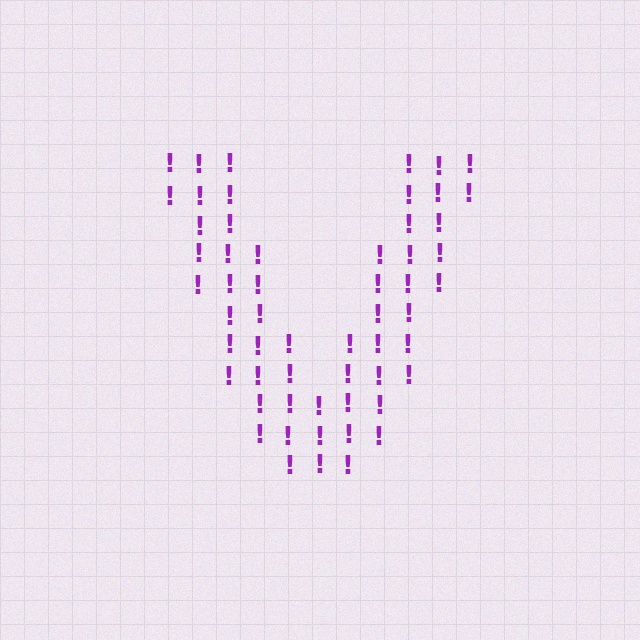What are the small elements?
The small elements are exclamation marks.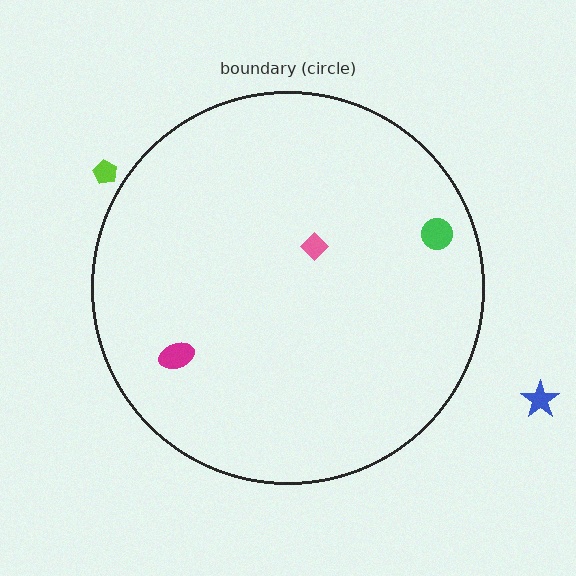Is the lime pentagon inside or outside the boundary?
Outside.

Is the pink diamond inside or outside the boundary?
Inside.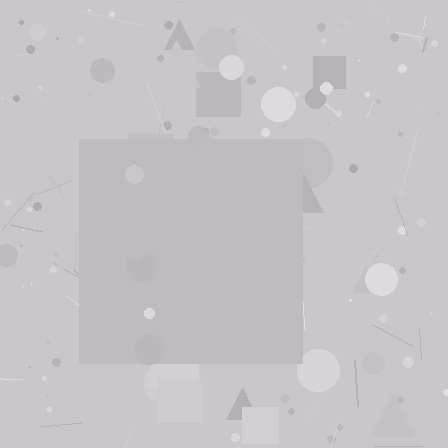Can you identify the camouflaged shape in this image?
The camouflaged shape is a square.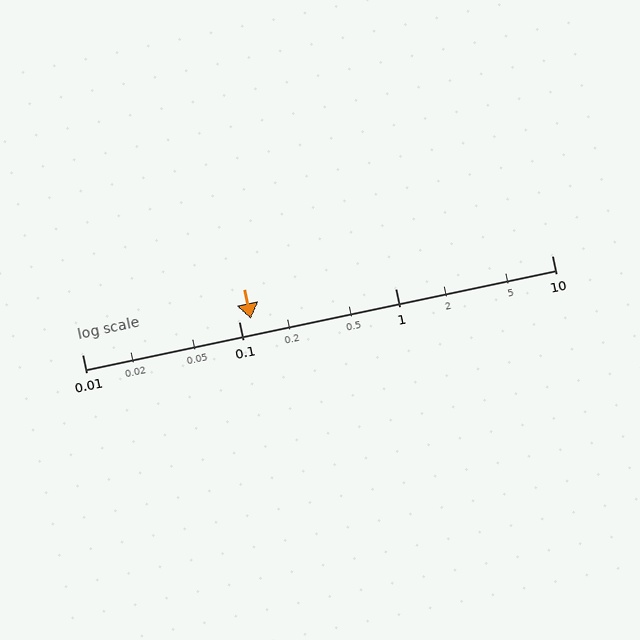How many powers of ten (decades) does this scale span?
The scale spans 3 decades, from 0.01 to 10.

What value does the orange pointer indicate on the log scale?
The pointer indicates approximately 0.12.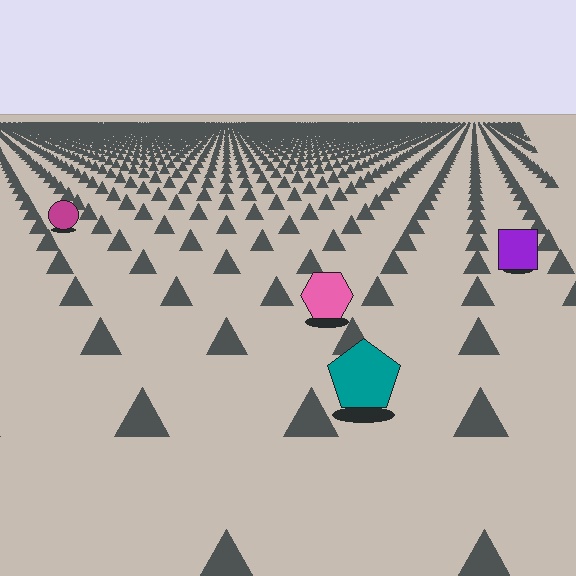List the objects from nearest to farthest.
From nearest to farthest: the teal pentagon, the pink hexagon, the purple square, the magenta circle.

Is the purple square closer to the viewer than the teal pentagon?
No. The teal pentagon is closer — you can tell from the texture gradient: the ground texture is coarser near it.